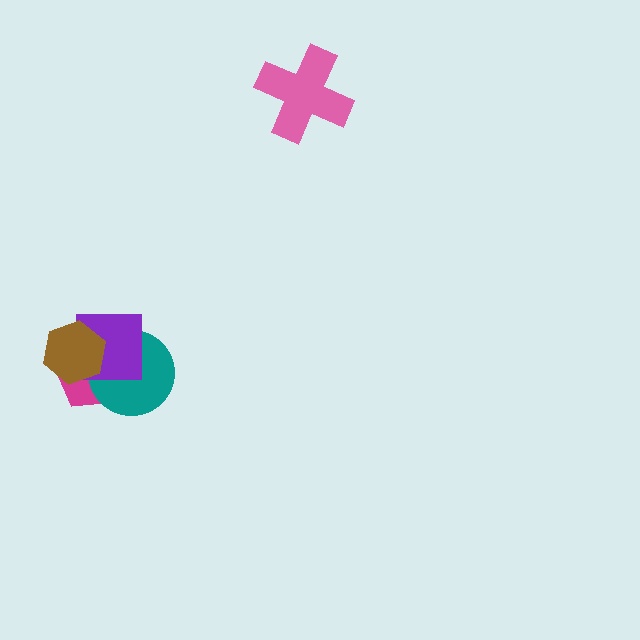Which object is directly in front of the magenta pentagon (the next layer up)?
The teal circle is directly in front of the magenta pentagon.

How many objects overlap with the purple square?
3 objects overlap with the purple square.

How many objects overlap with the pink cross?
0 objects overlap with the pink cross.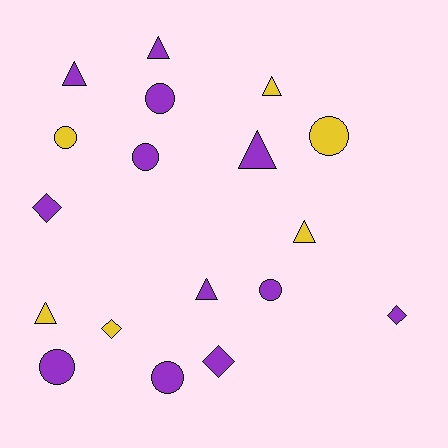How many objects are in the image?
There are 18 objects.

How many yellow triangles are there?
There are 3 yellow triangles.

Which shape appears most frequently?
Triangle, with 7 objects.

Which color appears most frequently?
Purple, with 12 objects.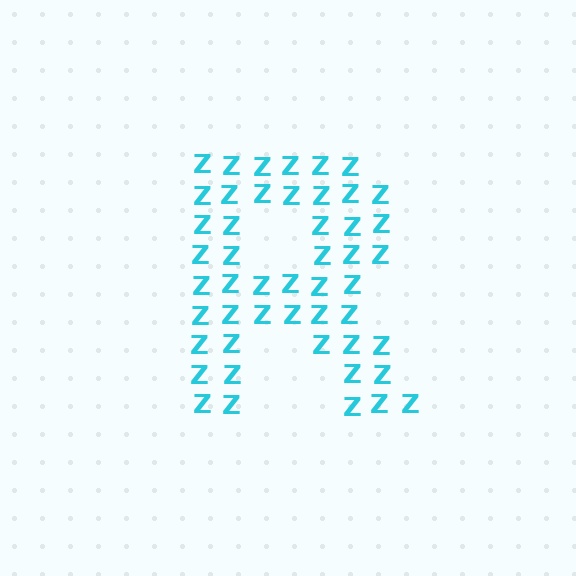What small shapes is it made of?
It is made of small letter Z's.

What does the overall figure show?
The overall figure shows the letter R.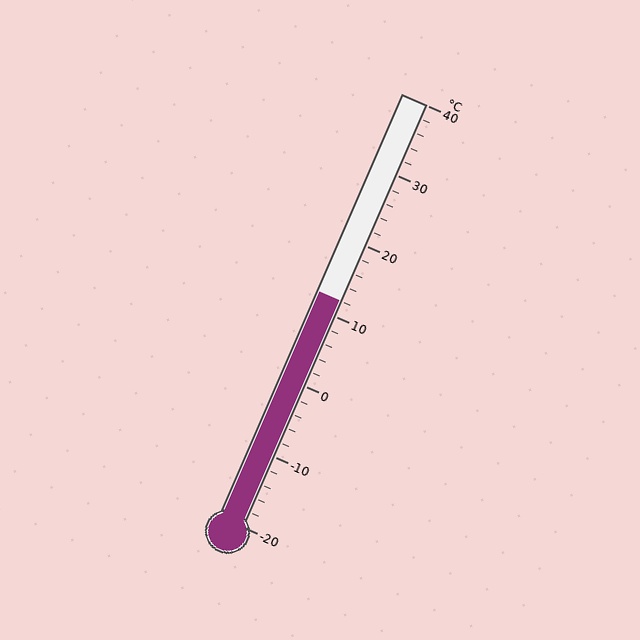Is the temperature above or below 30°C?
The temperature is below 30°C.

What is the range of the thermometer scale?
The thermometer scale ranges from -20°C to 40°C.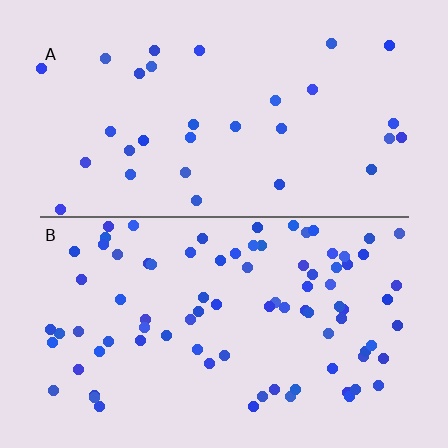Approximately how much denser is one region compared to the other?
Approximately 2.7× — region B over region A.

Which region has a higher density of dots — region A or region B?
B (the bottom).